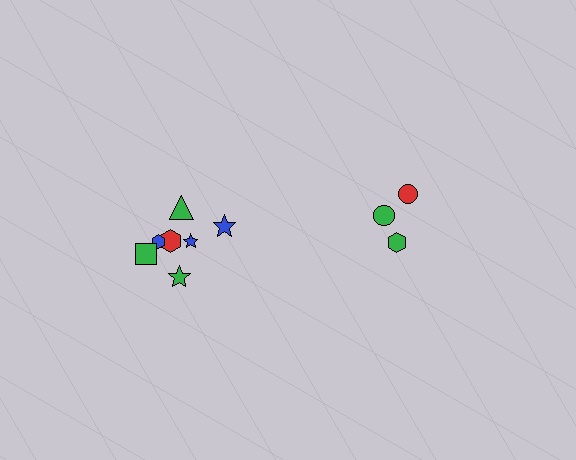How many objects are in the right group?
There are 3 objects.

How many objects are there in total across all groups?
There are 10 objects.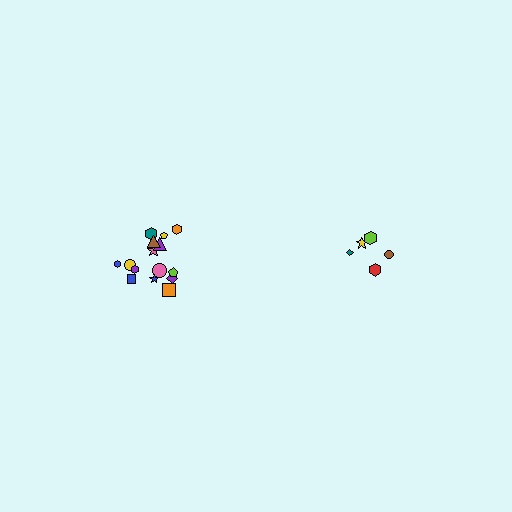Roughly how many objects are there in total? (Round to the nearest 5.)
Roughly 20 objects in total.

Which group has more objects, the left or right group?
The left group.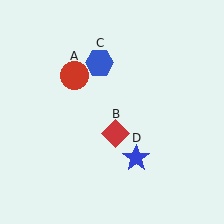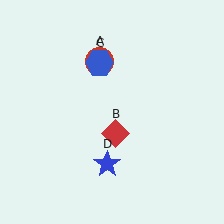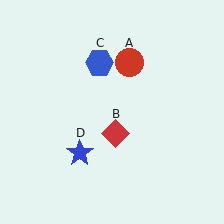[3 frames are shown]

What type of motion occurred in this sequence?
The red circle (object A), blue star (object D) rotated clockwise around the center of the scene.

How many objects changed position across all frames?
2 objects changed position: red circle (object A), blue star (object D).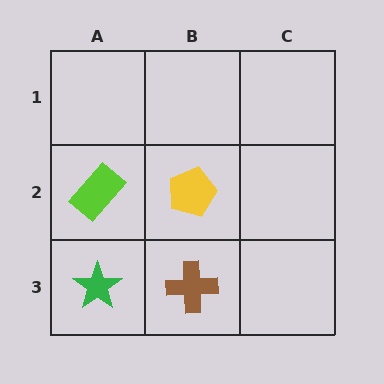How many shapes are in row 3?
2 shapes.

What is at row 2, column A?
A lime rectangle.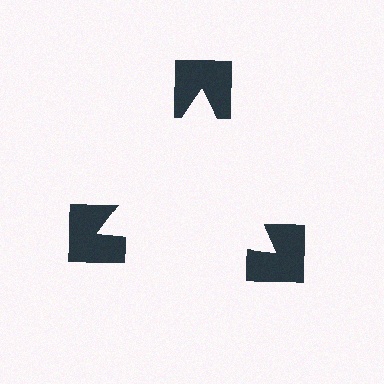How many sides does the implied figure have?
3 sides.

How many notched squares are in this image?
There are 3 — one at each vertex of the illusory triangle.